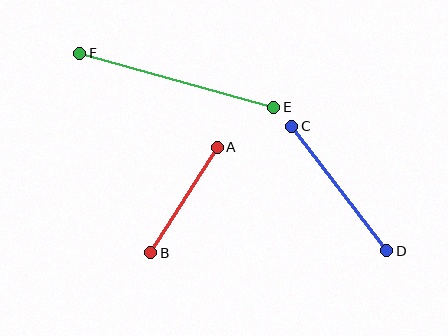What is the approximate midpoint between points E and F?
The midpoint is at approximately (177, 80) pixels.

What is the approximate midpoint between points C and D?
The midpoint is at approximately (339, 189) pixels.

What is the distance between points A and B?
The distance is approximately 125 pixels.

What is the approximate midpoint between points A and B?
The midpoint is at approximately (184, 200) pixels.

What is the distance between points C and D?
The distance is approximately 156 pixels.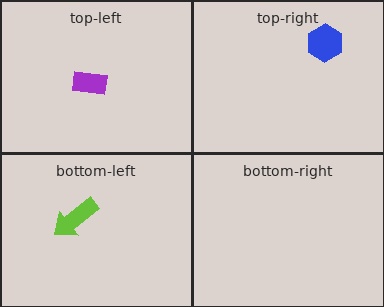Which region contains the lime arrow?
The bottom-left region.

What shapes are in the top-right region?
The blue hexagon.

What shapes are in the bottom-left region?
The lime arrow.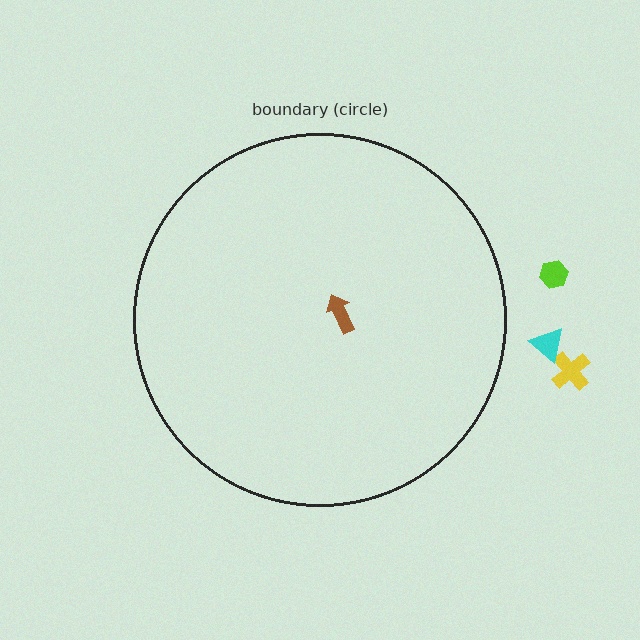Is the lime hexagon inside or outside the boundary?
Outside.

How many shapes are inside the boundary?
1 inside, 3 outside.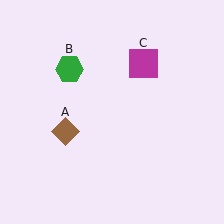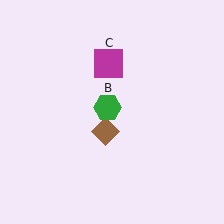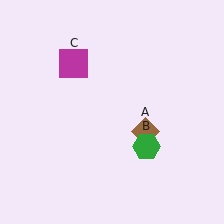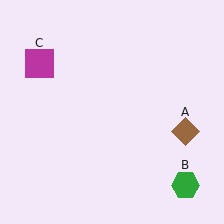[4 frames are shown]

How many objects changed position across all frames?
3 objects changed position: brown diamond (object A), green hexagon (object B), magenta square (object C).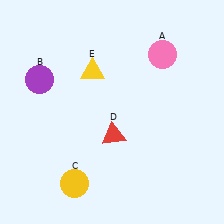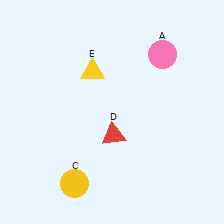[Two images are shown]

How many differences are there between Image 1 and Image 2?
There is 1 difference between the two images.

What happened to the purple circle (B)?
The purple circle (B) was removed in Image 2. It was in the top-left area of Image 1.